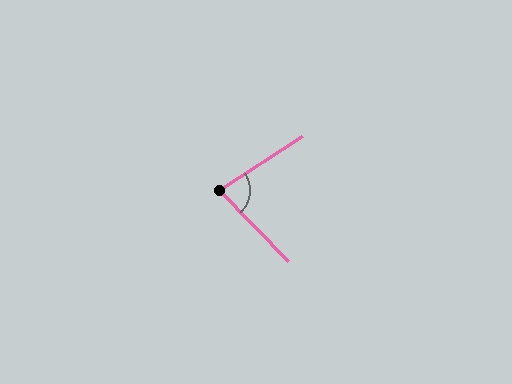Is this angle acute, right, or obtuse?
It is acute.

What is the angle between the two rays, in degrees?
Approximately 79 degrees.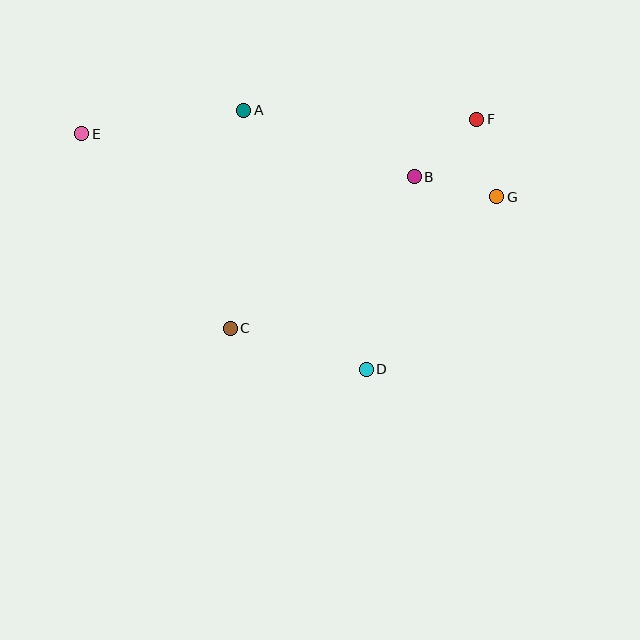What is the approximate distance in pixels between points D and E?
The distance between D and E is approximately 369 pixels.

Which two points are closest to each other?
Points F and G are closest to each other.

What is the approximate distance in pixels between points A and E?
The distance between A and E is approximately 164 pixels.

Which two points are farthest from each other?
Points E and G are farthest from each other.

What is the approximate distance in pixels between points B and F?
The distance between B and F is approximately 85 pixels.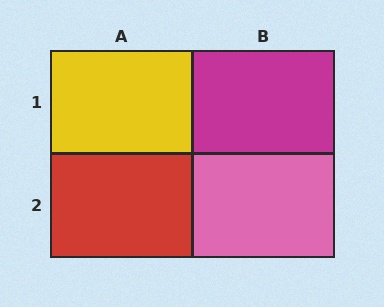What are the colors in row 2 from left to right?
Red, pink.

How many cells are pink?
1 cell is pink.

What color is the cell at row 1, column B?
Magenta.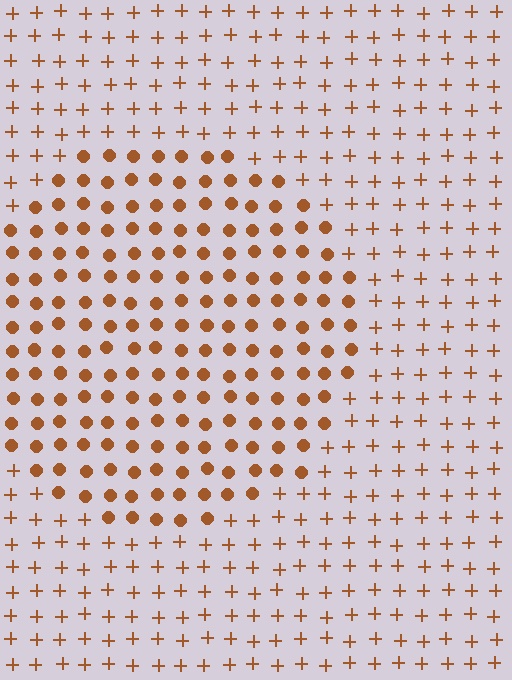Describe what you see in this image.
The image is filled with small brown elements arranged in a uniform grid. A circle-shaped region contains circles, while the surrounding area contains plus signs. The boundary is defined purely by the change in element shape.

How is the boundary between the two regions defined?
The boundary is defined by a change in element shape: circles inside vs. plus signs outside. All elements share the same color and spacing.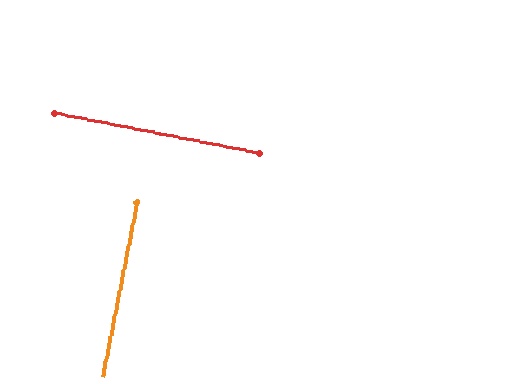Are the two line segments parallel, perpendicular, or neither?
Perpendicular — they meet at approximately 90°.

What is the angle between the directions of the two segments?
Approximately 90 degrees.